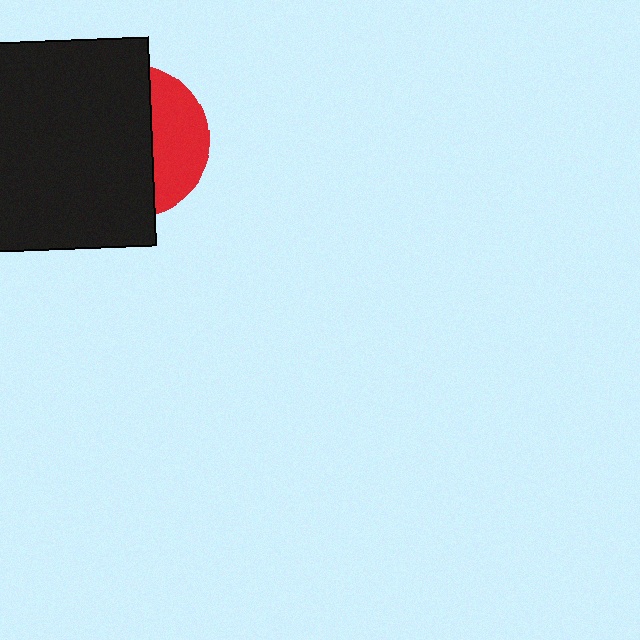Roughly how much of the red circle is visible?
A small part of it is visible (roughly 34%).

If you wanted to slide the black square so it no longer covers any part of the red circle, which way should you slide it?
Slide it left — that is the most direct way to separate the two shapes.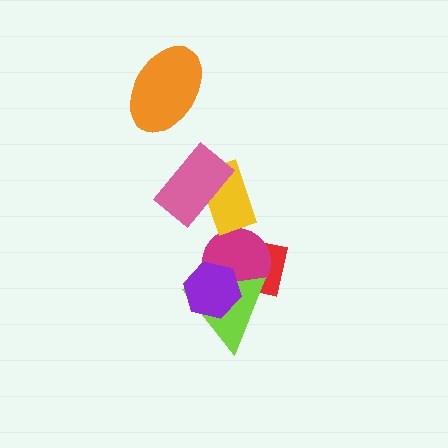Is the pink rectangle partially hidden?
No, no other shape covers it.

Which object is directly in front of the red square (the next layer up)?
The magenta circle is directly in front of the red square.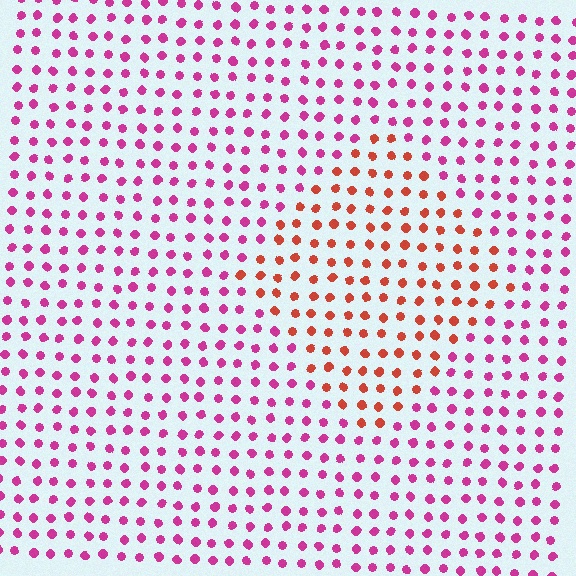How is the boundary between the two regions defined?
The boundary is defined purely by a slight shift in hue (about 45 degrees). Spacing, size, and orientation are identical on both sides.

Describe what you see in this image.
The image is filled with small magenta elements in a uniform arrangement. A diamond-shaped region is visible where the elements are tinted to a slightly different hue, forming a subtle color boundary.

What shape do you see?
I see a diamond.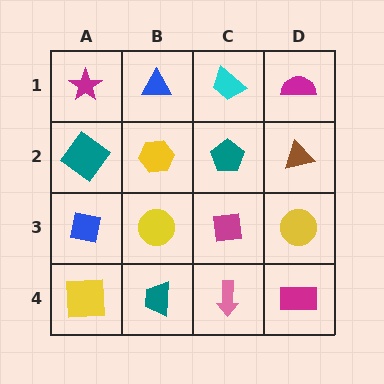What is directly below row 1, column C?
A teal pentagon.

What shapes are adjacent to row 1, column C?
A teal pentagon (row 2, column C), a blue triangle (row 1, column B), a magenta semicircle (row 1, column D).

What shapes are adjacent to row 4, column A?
A blue square (row 3, column A), a teal trapezoid (row 4, column B).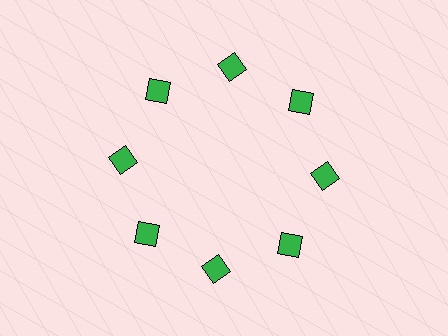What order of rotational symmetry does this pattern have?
This pattern has 8-fold rotational symmetry.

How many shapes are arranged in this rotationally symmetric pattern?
There are 8 shapes, arranged in 8 groups of 1.